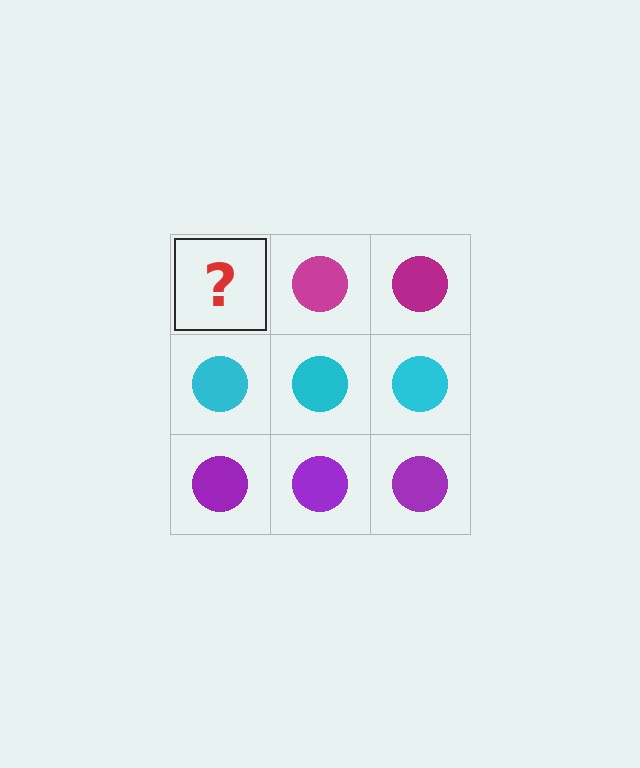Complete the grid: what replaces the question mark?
The question mark should be replaced with a magenta circle.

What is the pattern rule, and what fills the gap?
The rule is that each row has a consistent color. The gap should be filled with a magenta circle.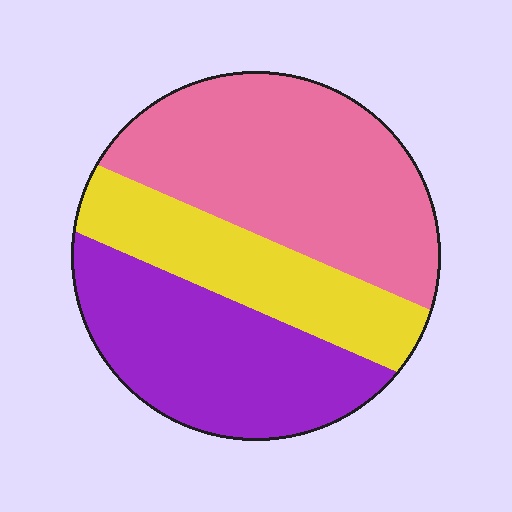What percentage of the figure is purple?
Purple covers 33% of the figure.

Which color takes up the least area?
Yellow, at roughly 25%.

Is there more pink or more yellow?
Pink.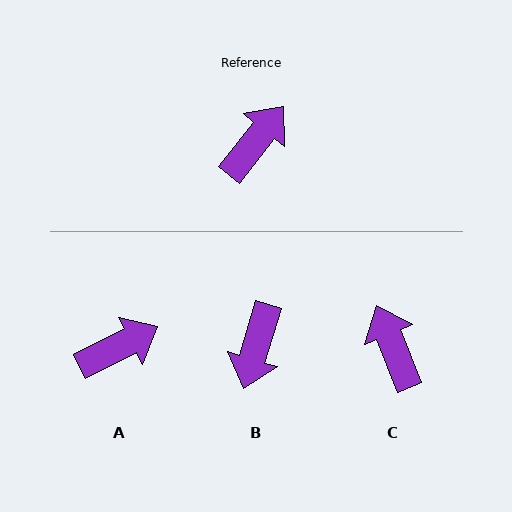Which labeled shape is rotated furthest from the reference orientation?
B, about 158 degrees away.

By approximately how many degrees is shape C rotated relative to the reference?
Approximately 60 degrees counter-clockwise.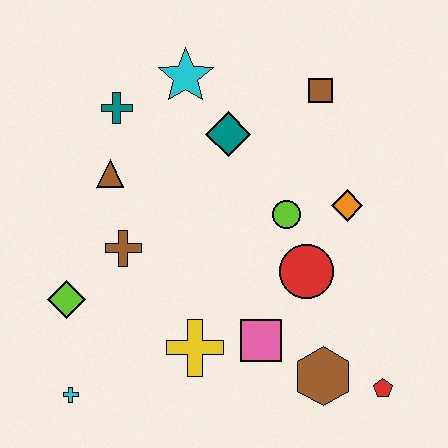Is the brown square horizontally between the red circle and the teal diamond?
No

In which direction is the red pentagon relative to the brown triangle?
The red pentagon is to the right of the brown triangle.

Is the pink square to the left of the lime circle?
Yes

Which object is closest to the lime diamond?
The brown cross is closest to the lime diamond.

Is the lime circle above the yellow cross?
Yes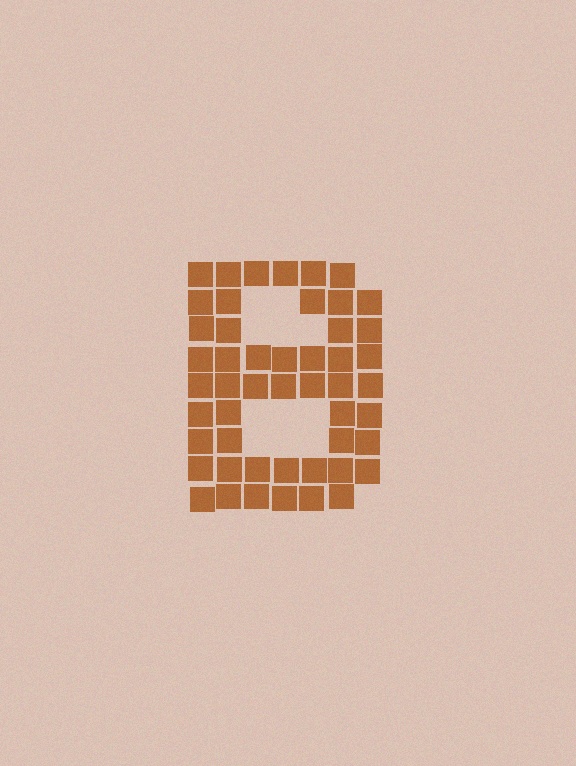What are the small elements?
The small elements are squares.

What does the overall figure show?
The overall figure shows the letter B.